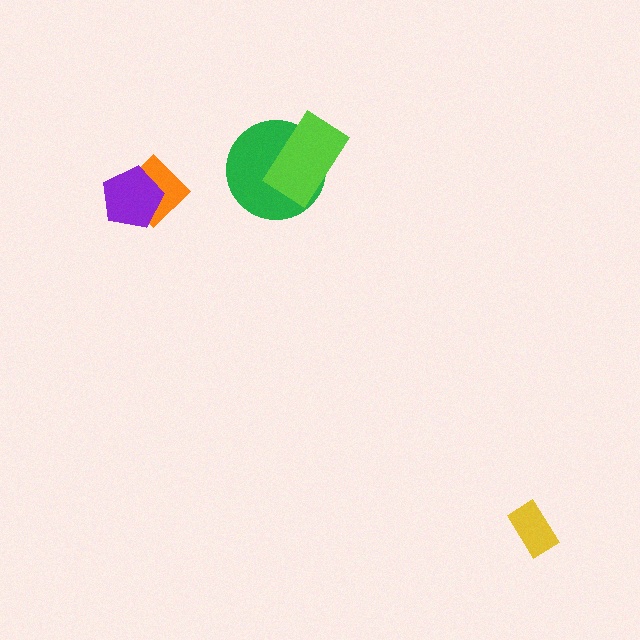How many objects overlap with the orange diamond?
1 object overlaps with the orange diamond.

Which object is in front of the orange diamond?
The purple pentagon is in front of the orange diamond.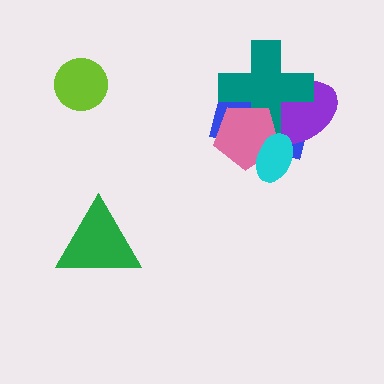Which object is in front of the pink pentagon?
The cyan ellipse is in front of the pink pentagon.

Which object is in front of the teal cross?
The pink pentagon is in front of the teal cross.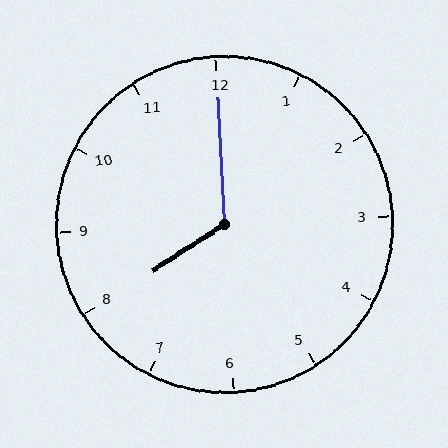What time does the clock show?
8:00.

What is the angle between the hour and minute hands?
Approximately 120 degrees.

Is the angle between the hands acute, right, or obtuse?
It is obtuse.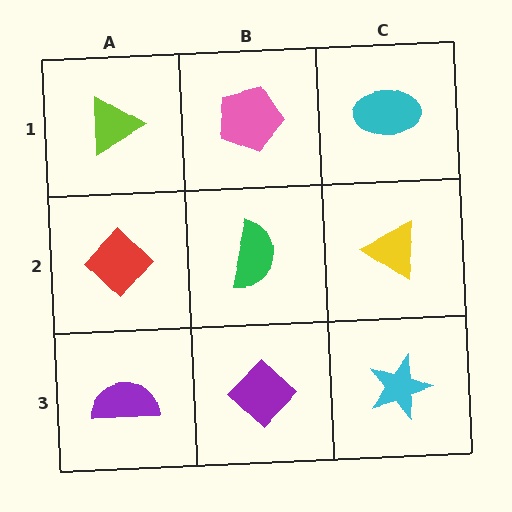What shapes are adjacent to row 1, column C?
A yellow triangle (row 2, column C), a pink pentagon (row 1, column B).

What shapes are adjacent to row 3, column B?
A green semicircle (row 2, column B), a purple semicircle (row 3, column A), a cyan star (row 3, column C).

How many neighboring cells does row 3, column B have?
3.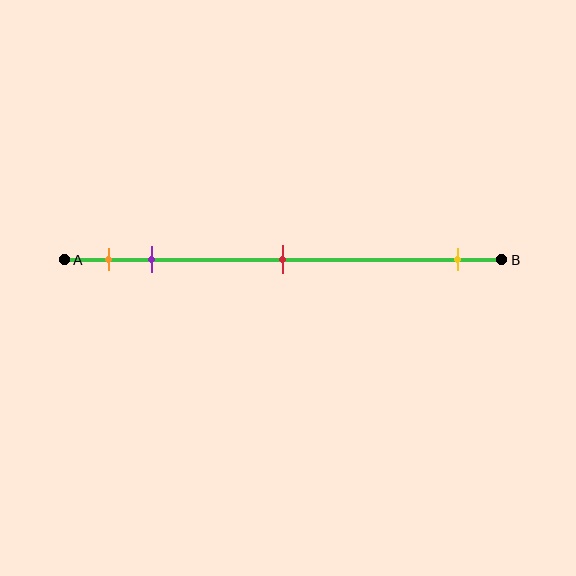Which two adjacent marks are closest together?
The orange and purple marks are the closest adjacent pair.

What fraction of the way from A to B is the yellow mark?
The yellow mark is approximately 90% (0.9) of the way from A to B.